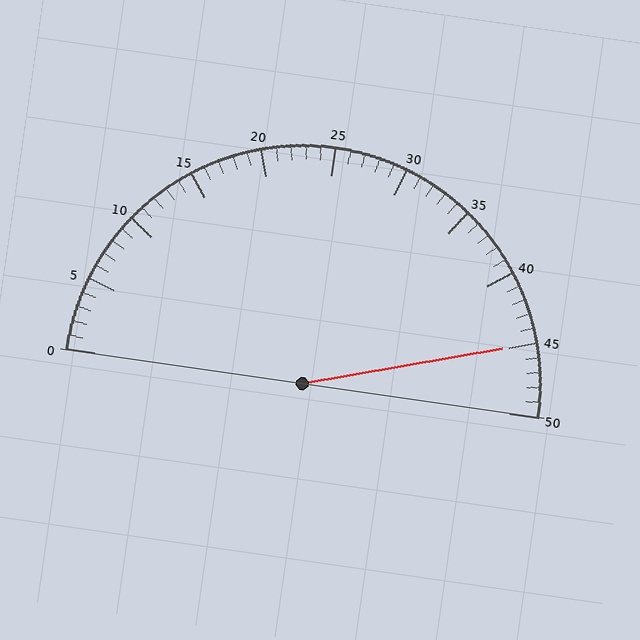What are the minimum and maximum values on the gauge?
The gauge ranges from 0 to 50.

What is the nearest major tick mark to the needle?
The nearest major tick mark is 45.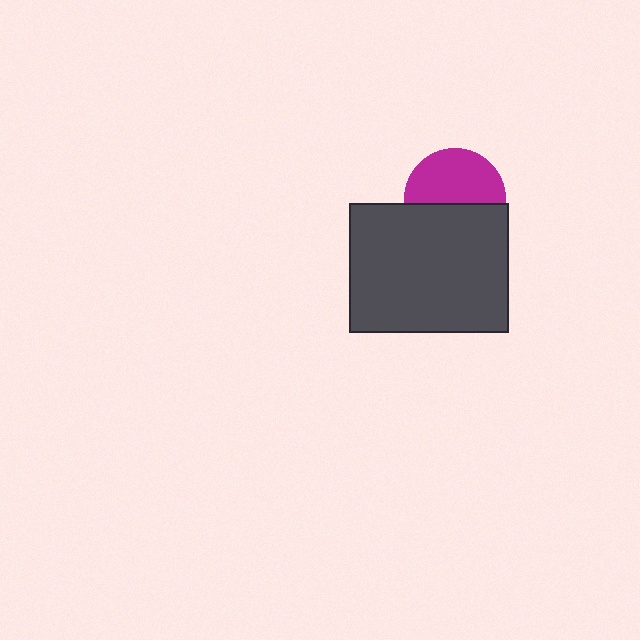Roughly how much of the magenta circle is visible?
About half of it is visible (roughly 56%).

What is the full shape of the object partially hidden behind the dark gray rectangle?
The partially hidden object is a magenta circle.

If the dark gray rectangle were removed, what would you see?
You would see the complete magenta circle.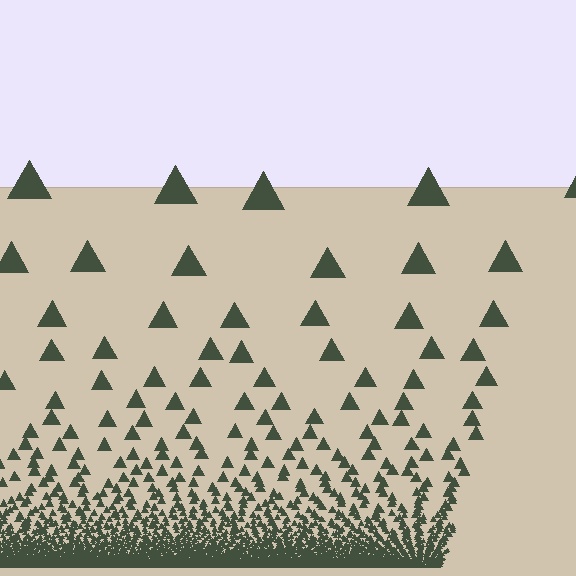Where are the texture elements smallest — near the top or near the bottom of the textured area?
Near the bottom.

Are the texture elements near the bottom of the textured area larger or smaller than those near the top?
Smaller. The gradient is inverted — elements near the bottom are smaller and denser.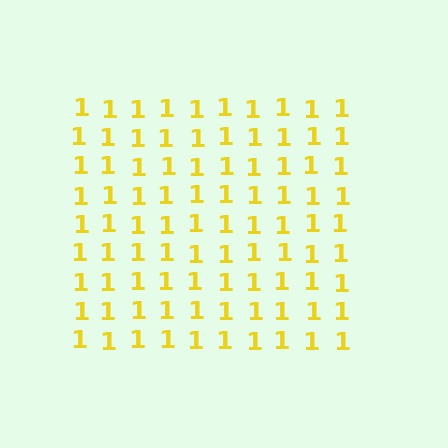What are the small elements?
The small elements are digit 1's.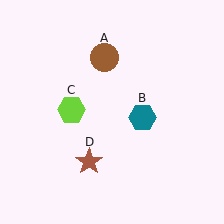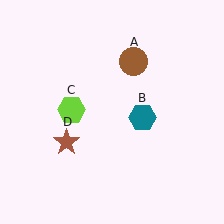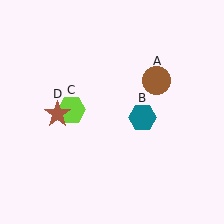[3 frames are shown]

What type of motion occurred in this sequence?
The brown circle (object A), brown star (object D) rotated clockwise around the center of the scene.